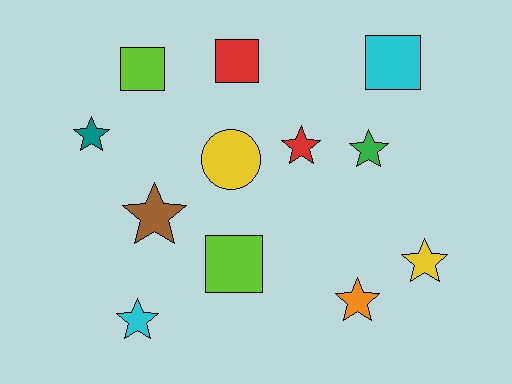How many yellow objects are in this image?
There are 2 yellow objects.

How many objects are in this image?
There are 12 objects.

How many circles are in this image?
There is 1 circle.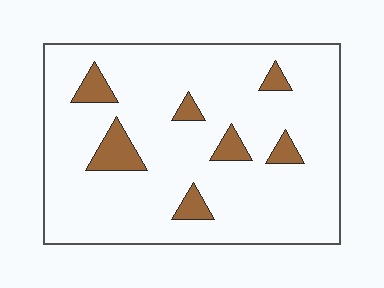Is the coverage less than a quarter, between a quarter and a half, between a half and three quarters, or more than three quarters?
Less than a quarter.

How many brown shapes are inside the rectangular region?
7.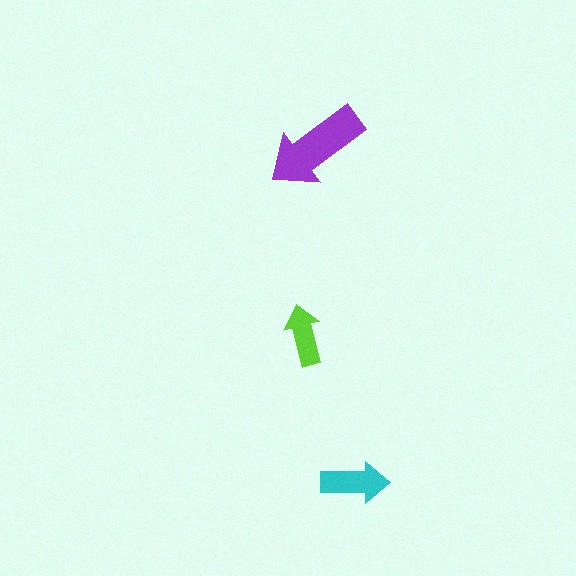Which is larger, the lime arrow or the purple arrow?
The purple one.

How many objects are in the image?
There are 3 objects in the image.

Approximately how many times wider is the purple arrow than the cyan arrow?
About 1.5 times wider.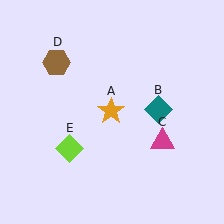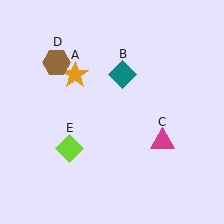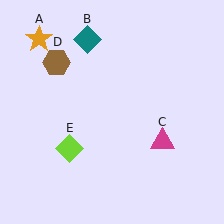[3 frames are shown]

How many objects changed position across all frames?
2 objects changed position: orange star (object A), teal diamond (object B).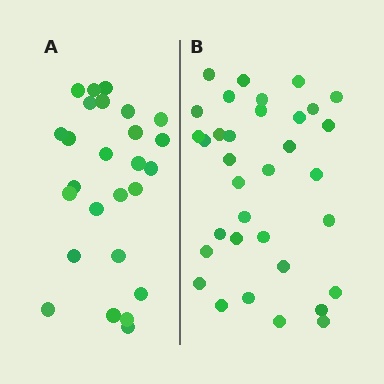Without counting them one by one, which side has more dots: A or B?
Region B (the right region) has more dots.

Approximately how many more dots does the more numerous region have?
Region B has roughly 8 or so more dots than region A.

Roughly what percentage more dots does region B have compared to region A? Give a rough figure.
About 30% more.